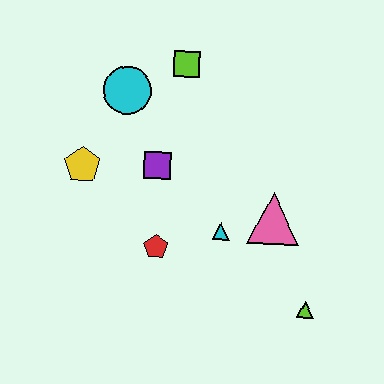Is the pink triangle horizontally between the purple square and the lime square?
No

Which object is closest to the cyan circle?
The lime square is closest to the cyan circle.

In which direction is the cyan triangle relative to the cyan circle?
The cyan triangle is below the cyan circle.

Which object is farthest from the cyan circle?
The lime triangle is farthest from the cyan circle.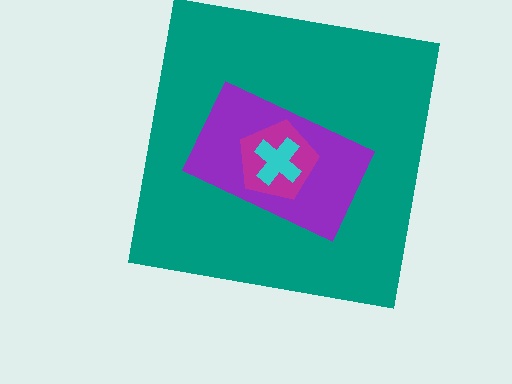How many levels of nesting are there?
4.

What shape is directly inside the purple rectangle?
The magenta pentagon.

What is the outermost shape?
The teal square.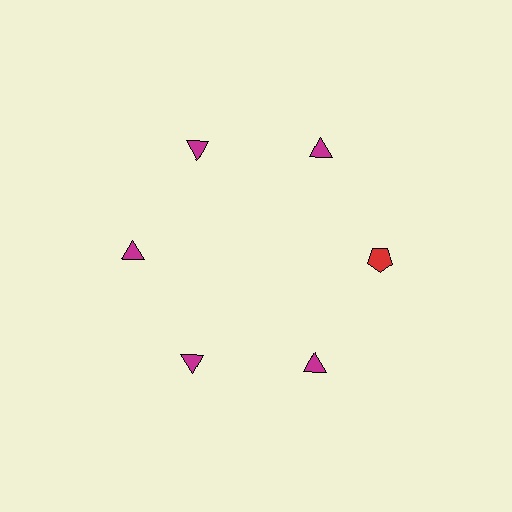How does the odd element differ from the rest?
It differs in both color (red instead of magenta) and shape (pentagon instead of triangle).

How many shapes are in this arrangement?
There are 6 shapes arranged in a ring pattern.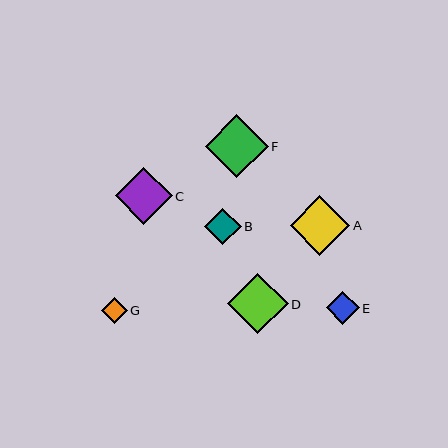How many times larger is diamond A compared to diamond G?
Diamond A is approximately 2.3 times the size of diamond G.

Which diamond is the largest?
Diamond F is the largest with a size of approximately 63 pixels.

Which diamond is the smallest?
Diamond G is the smallest with a size of approximately 26 pixels.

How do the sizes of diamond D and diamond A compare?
Diamond D and diamond A are approximately the same size.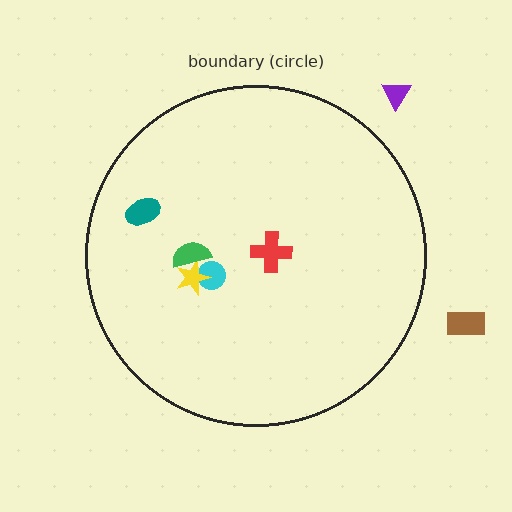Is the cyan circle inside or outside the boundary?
Inside.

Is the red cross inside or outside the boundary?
Inside.